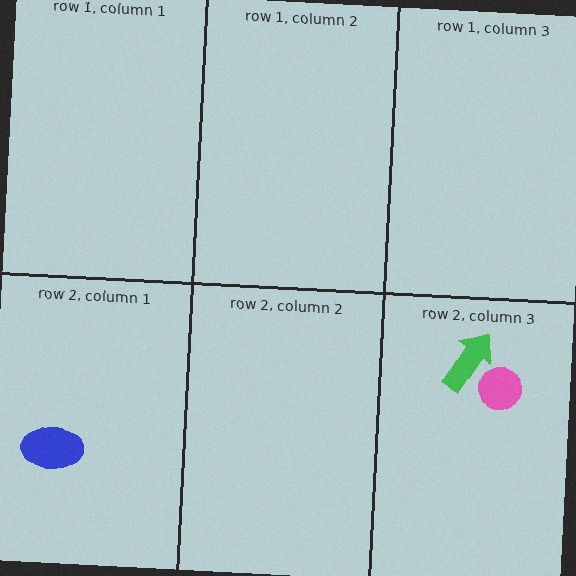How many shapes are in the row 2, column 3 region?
2.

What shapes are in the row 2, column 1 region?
The blue ellipse.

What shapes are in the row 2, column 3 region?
The pink circle, the green arrow.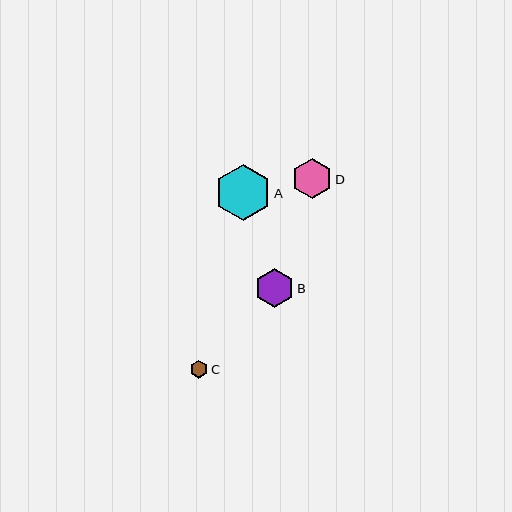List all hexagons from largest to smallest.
From largest to smallest: A, D, B, C.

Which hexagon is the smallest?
Hexagon C is the smallest with a size of approximately 18 pixels.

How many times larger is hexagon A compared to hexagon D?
Hexagon A is approximately 1.4 times the size of hexagon D.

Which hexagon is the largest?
Hexagon A is the largest with a size of approximately 56 pixels.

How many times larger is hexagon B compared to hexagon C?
Hexagon B is approximately 2.2 times the size of hexagon C.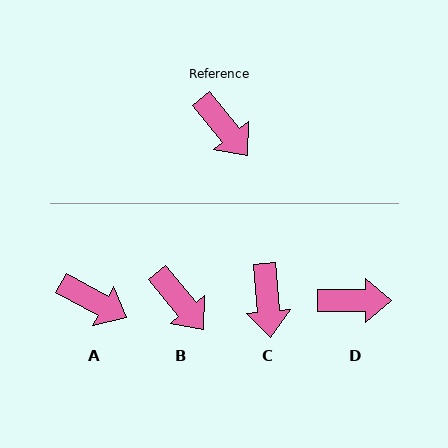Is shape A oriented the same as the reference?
No, it is off by about 22 degrees.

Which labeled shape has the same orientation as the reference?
B.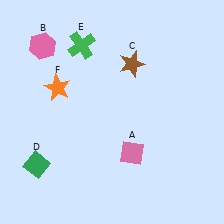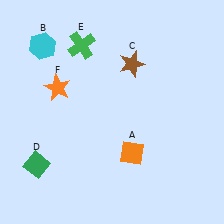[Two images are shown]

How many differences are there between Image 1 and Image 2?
There are 2 differences between the two images.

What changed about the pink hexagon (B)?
In Image 1, B is pink. In Image 2, it changed to cyan.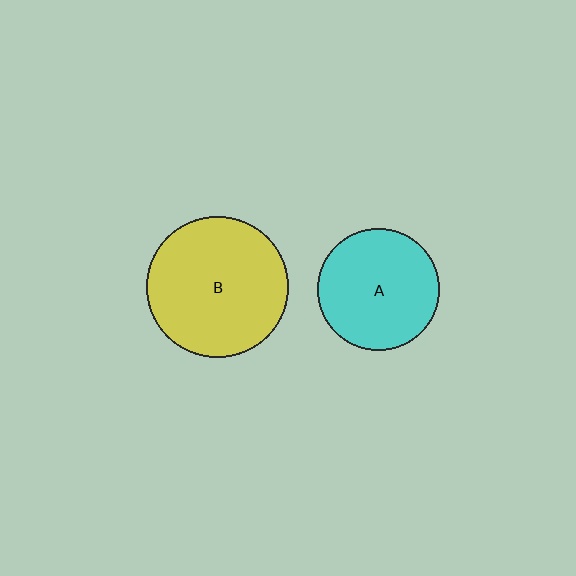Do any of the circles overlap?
No, none of the circles overlap.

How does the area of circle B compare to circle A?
Approximately 1.4 times.